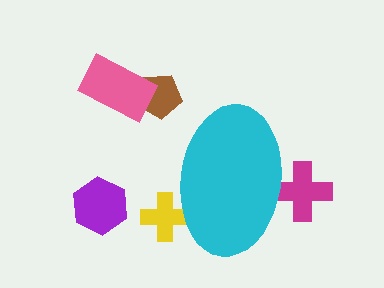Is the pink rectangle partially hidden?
No, the pink rectangle is fully visible.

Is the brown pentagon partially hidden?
No, the brown pentagon is fully visible.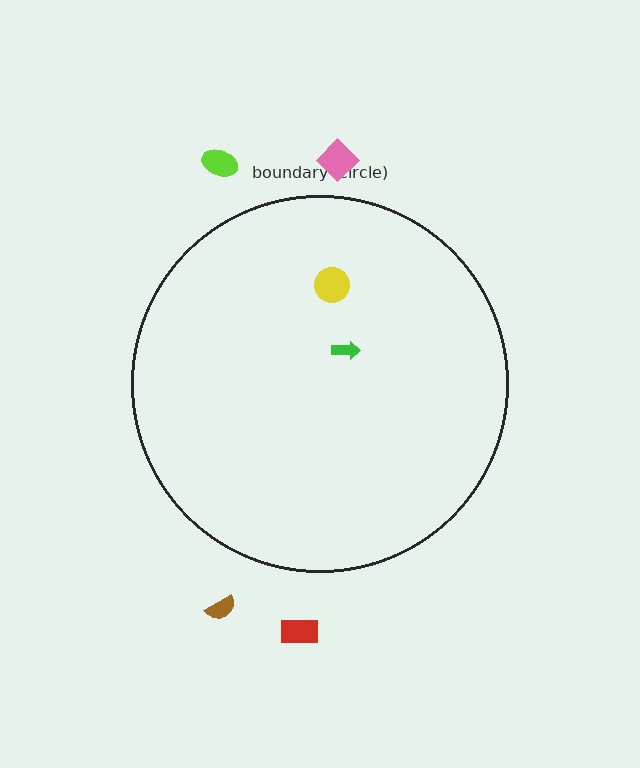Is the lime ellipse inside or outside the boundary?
Outside.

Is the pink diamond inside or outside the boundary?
Outside.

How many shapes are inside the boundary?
2 inside, 4 outside.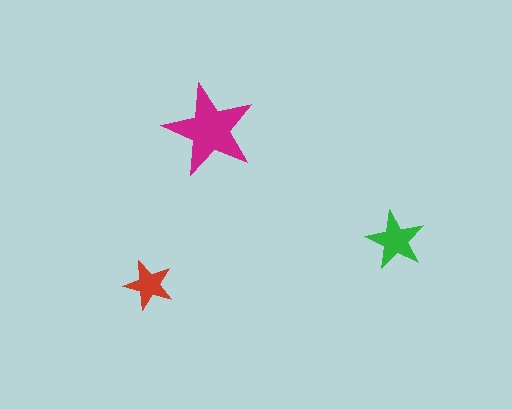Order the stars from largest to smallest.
the magenta one, the green one, the red one.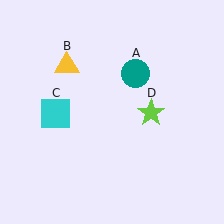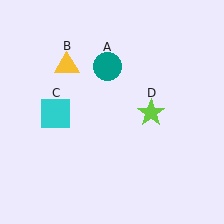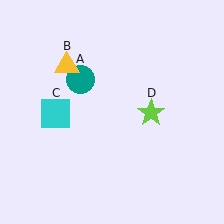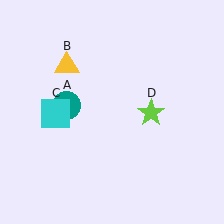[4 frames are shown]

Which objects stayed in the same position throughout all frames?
Yellow triangle (object B) and cyan square (object C) and lime star (object D) remained stationary.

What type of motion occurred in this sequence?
The teal circle (object A) rotated counterclockwise around the center of the scene.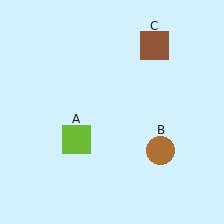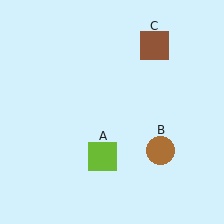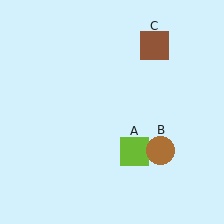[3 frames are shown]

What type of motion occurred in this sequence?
The lime square (object A) rotated counterclockwise around the center of the scene.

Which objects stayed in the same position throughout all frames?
Brown circle (object B) and brown square (object C) remained stationary.